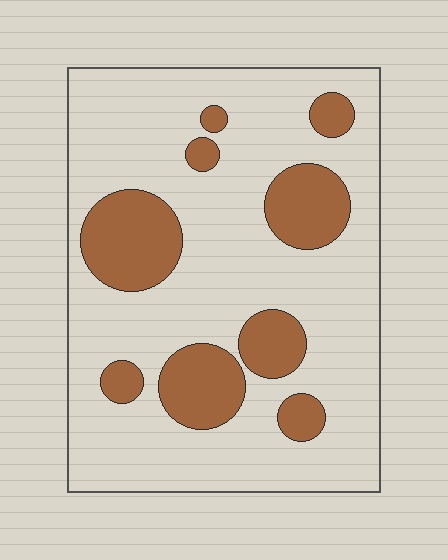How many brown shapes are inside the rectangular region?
9.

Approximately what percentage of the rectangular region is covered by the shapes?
Approximately 25%.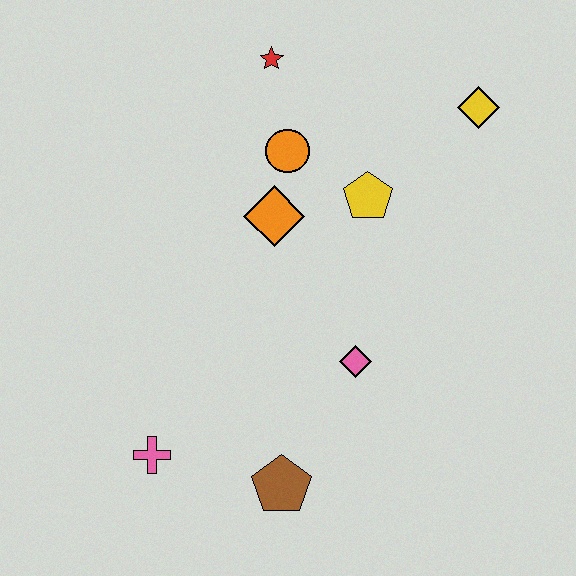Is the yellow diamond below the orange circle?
No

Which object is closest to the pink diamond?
The brown pentagon is closest to the pink diamond.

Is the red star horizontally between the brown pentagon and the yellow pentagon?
No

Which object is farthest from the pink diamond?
The red star is farthest from the pink diamond.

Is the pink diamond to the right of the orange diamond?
Yes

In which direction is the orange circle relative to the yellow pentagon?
The orange circle is to the left of the yellow pentagon.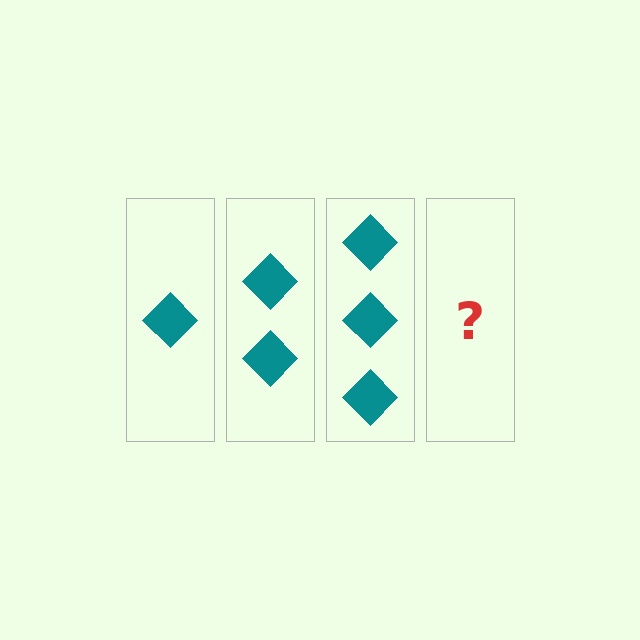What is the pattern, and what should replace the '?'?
The pattern is that each step adds one more diamond. The '?' should be 4 diamonds.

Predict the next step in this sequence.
The next step is 4 diamonds.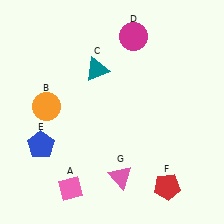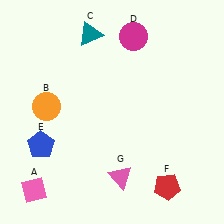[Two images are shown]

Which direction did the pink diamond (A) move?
The pink diamond (A) moved left.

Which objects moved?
The objects that moved are: the pink diamond (A), the teal triangle (C).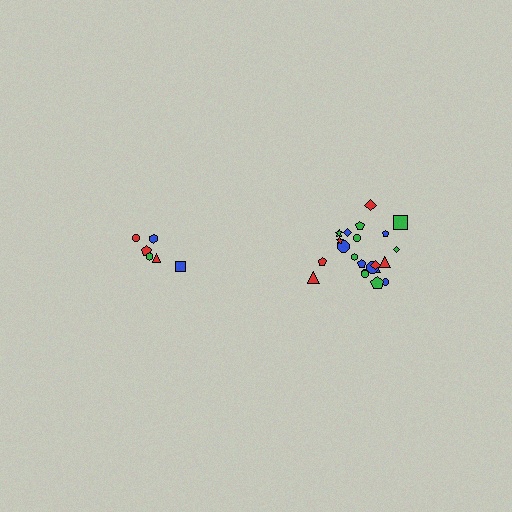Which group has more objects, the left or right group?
The right group.